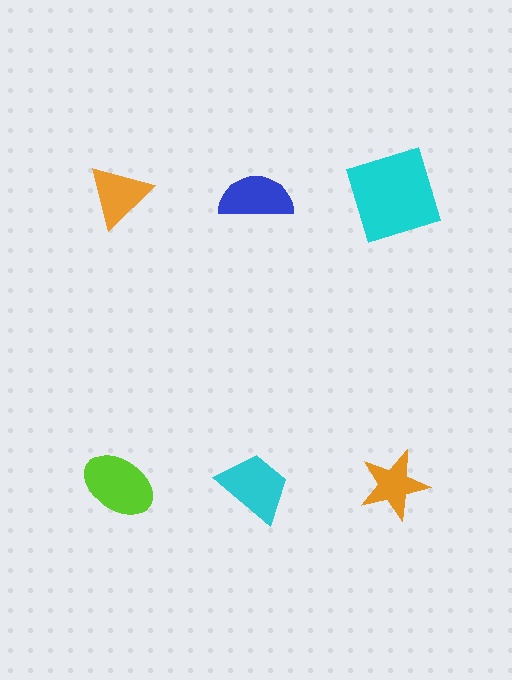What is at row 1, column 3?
A cyan square.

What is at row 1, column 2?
A blue semicircle.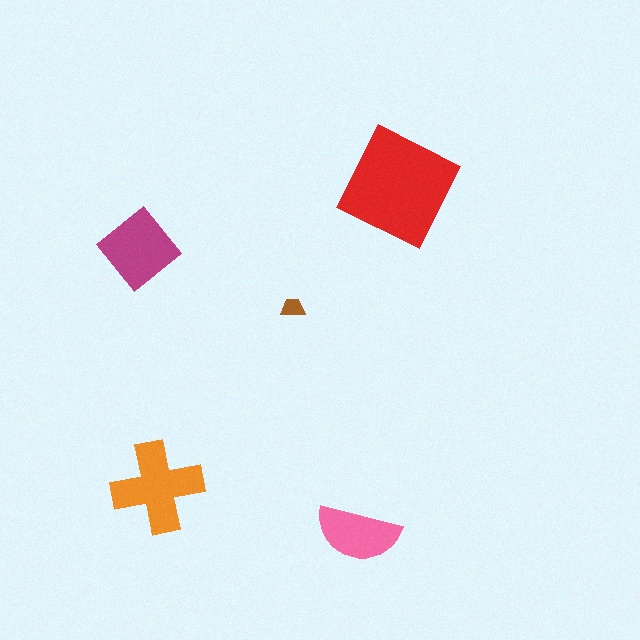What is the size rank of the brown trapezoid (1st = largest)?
5th.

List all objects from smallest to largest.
The brown trapezoid, the pink semicircle, the magenta diamond, the orange cross, the red square.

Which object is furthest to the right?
The red square is rightmost.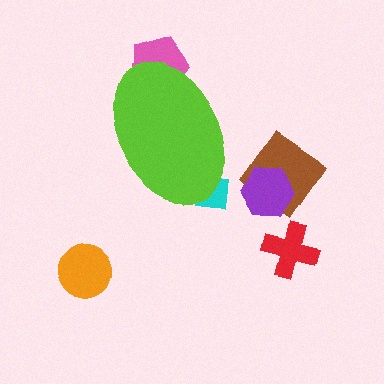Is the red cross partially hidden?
No, the red cross is fully visible.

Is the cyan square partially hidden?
Yes, the cyan square is partially hidden behind the lime ellipse.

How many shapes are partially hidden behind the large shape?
2 shapes are partially hidden.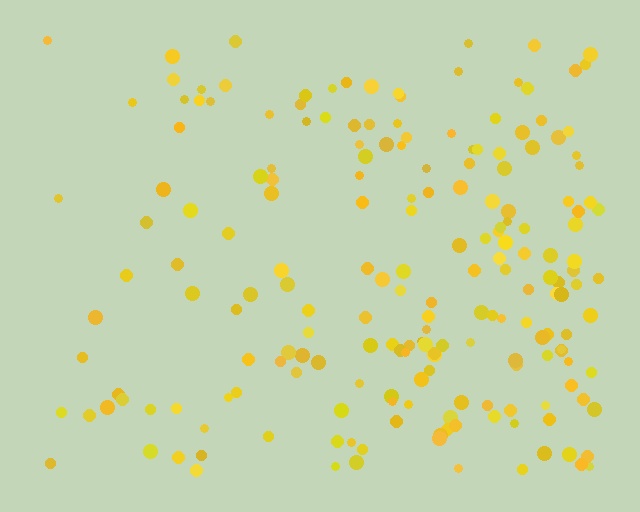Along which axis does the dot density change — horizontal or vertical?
Horizontal.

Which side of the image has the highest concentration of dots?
The right.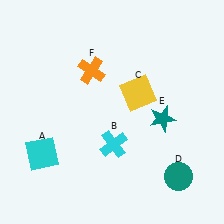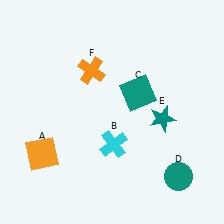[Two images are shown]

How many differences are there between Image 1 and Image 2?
There are 2 differences between the two images.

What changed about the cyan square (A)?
In Image 1, A is cyan. In Image 2, it changed to orange.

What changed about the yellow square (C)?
In Image 1, C is yellow. In Image 2, it changed to teal.